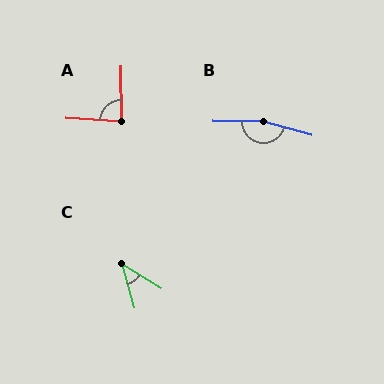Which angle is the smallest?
C, at approximately 42 degrees.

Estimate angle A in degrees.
Approximately 86 degrees.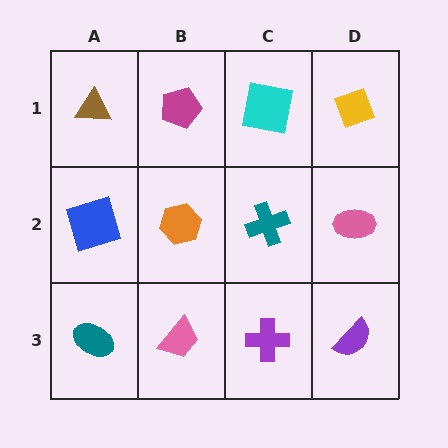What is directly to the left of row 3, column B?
A teal ellipse.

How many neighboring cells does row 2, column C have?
4.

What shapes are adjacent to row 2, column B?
A magenta pentagon (row 1, column B), a pink trapezoid (row 3, column B), a blue square (row 2, column A), a teal cross (row 2, column C).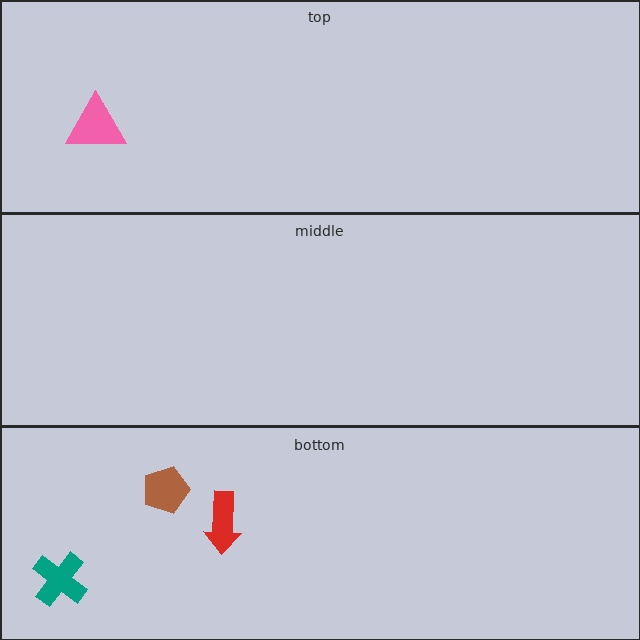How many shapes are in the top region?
1.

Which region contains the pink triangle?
The top region.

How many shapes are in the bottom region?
3.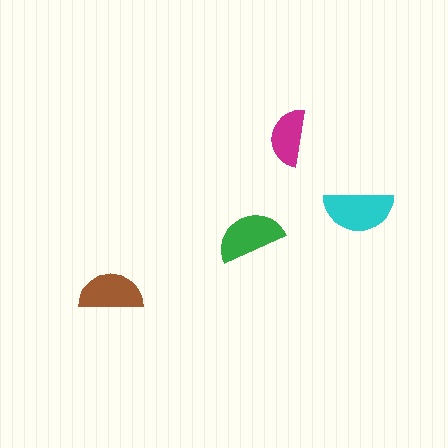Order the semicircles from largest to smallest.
the cyan one, the green one, the brown one, the magenta one.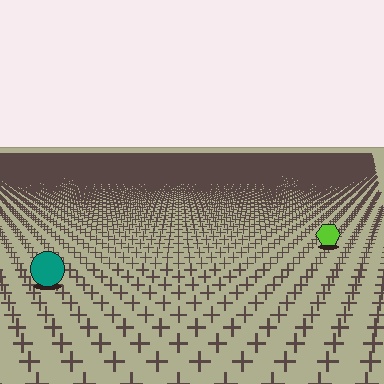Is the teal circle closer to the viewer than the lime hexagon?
Yes. The teal circle is closer — you can tell from the texture gradient: the ground texture is coarser near it.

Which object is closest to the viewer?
The teal circle is closest. The texture marks near it are larger and more spread out.